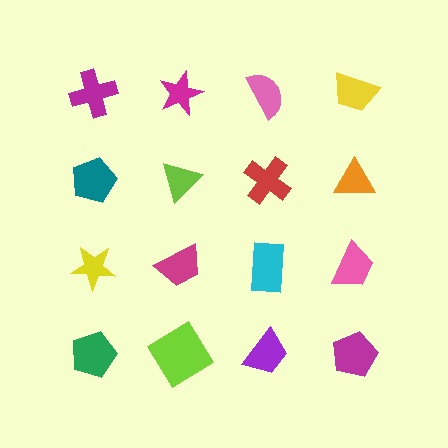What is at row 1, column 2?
A magenta star.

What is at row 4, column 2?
A lime diamond.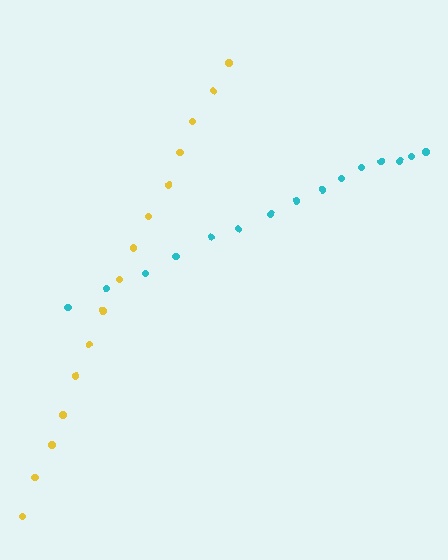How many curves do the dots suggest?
There are 2 distinct paths.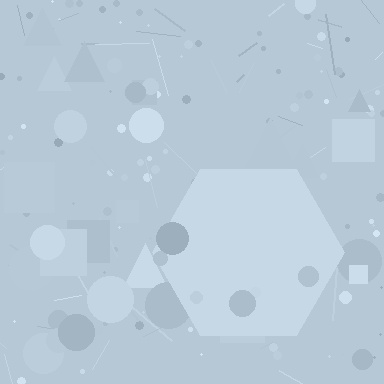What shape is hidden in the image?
A hexagon is hidden in the image.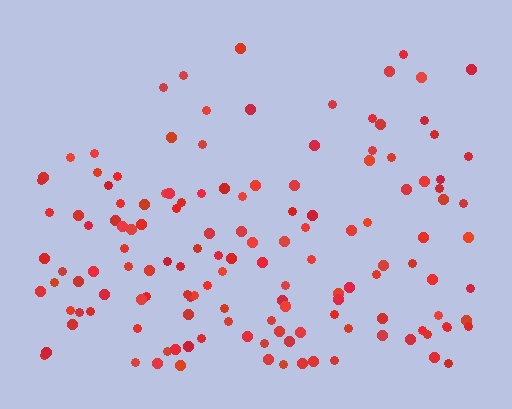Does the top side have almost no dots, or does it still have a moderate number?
Still a moderate number, just noticeably fewer than the bottom.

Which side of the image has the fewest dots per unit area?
The top.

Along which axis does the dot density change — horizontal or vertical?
Vertical.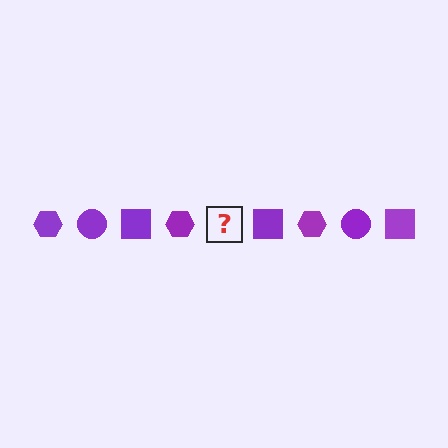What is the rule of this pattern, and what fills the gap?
The rule is that the pattern cycles through hexagon, circle, square shapes in purple. The gap should be filled with a purple circle.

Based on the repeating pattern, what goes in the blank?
The blank should be a purple circle.